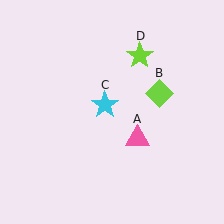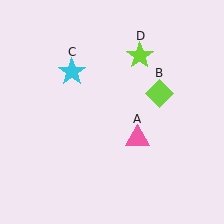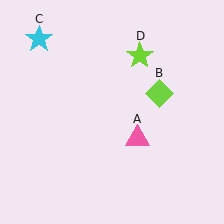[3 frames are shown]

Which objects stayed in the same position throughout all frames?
Pink triangle (object A) and lime diamond (object B) and lime star (object D) remained stationary.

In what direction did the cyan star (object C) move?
The cyan star (object C) moved up and to the left.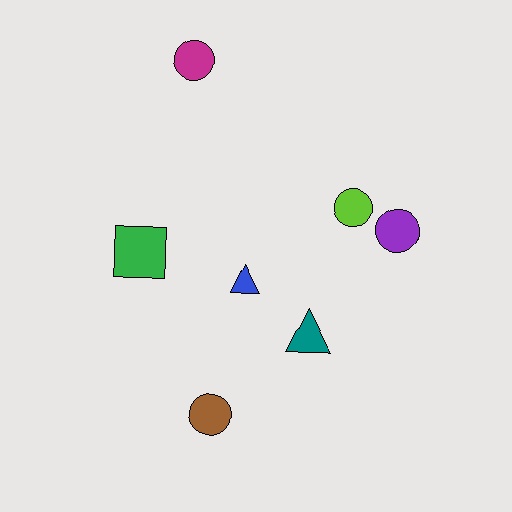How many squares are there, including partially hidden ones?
There is 1 square.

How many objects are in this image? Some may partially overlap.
There are 7 objects.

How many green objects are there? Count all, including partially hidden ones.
There is 1 green object.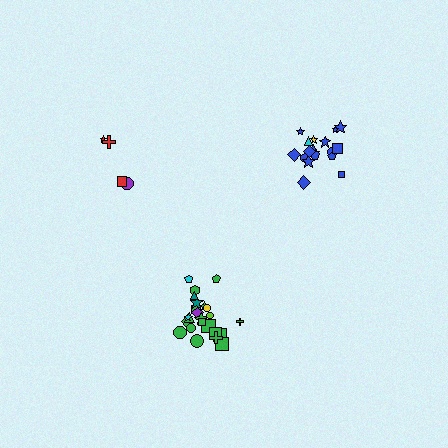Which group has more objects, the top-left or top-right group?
The top-right group.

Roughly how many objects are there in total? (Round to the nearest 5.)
Roughly 45 objects in total.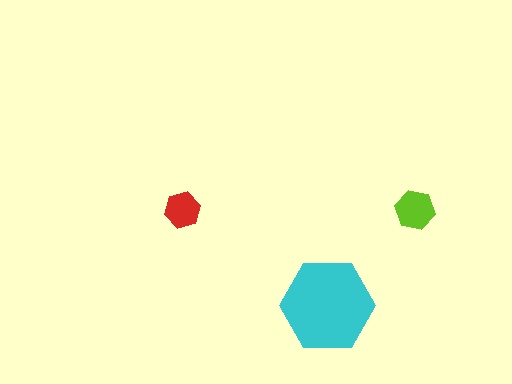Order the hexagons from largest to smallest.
the cyan one, the lime one, the red one.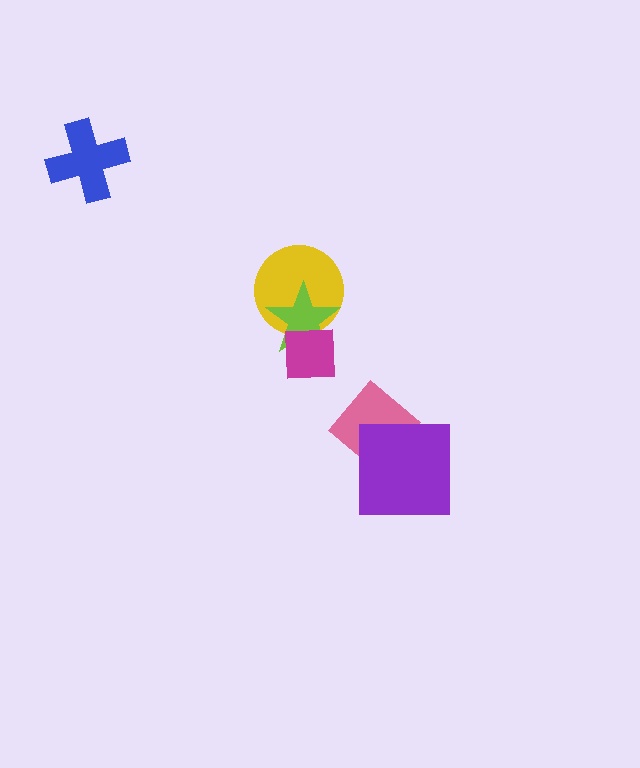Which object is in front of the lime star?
The magenta square is in front of the lime star.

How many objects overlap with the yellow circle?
2 objects overlap with the yellow circle.